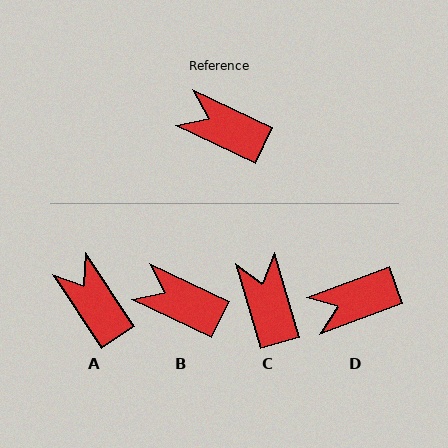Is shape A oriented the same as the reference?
No, it is off by about 30 degrees.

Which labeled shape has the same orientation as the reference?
B.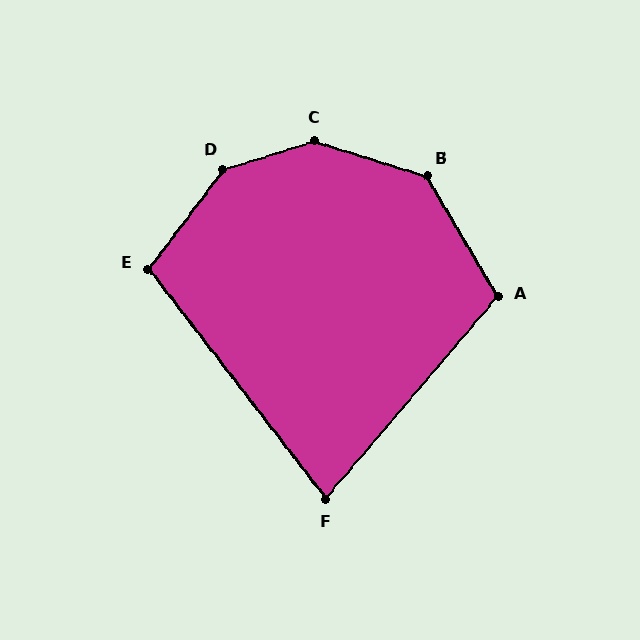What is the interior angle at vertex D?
Approximately 144 degrees (obtuse).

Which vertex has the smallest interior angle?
F, at approximately 78 degrees.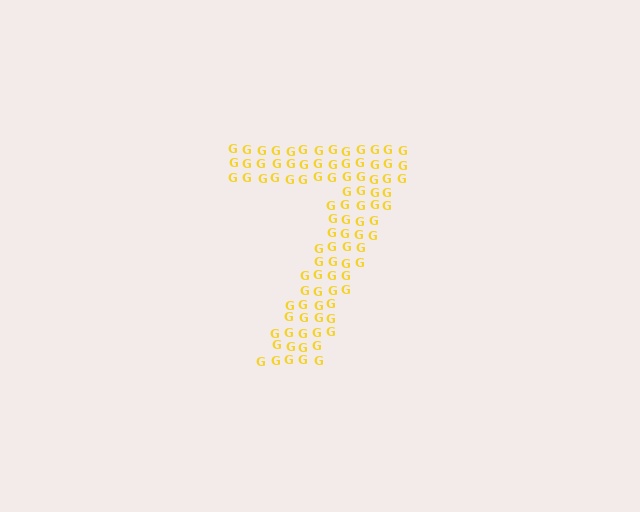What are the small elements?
The small elements are letter G's.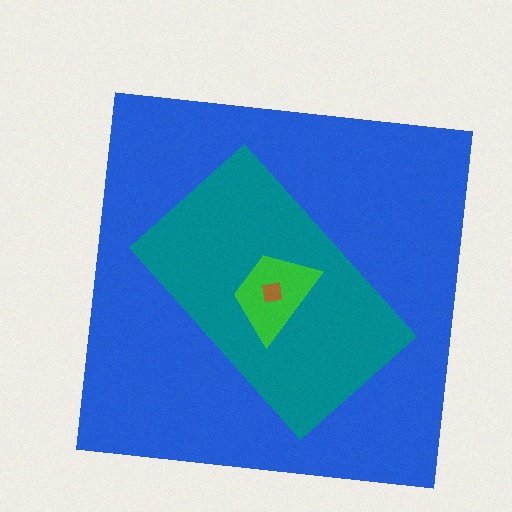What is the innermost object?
The brown square.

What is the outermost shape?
The blue square.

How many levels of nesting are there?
4.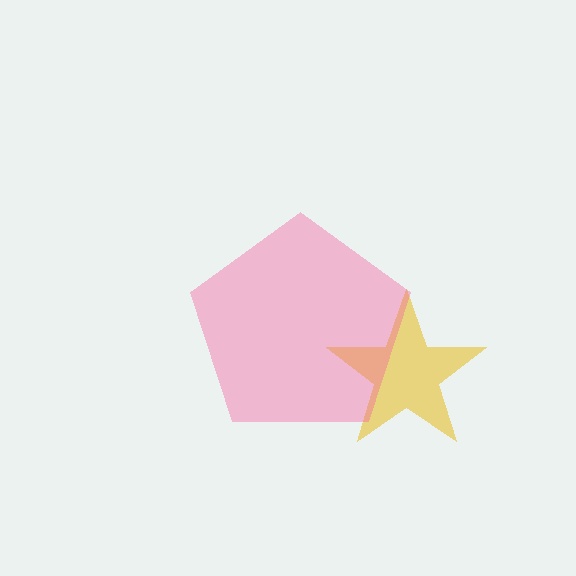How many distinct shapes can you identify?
There are 2 distinct shapes: a yellow star, a pink pentagon.